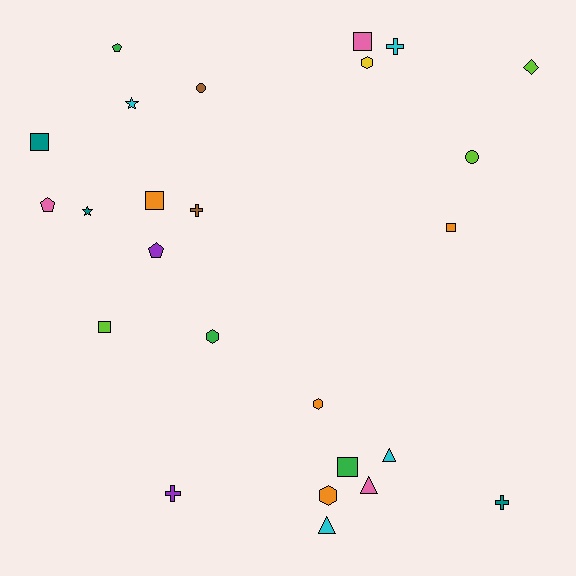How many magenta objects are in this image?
There are no magenta objects.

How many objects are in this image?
There are 25 objects.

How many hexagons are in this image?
There are 4 hexagons.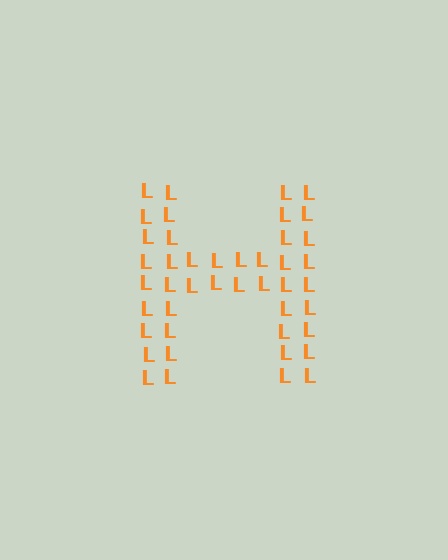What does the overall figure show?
The overall figure shows the letter H.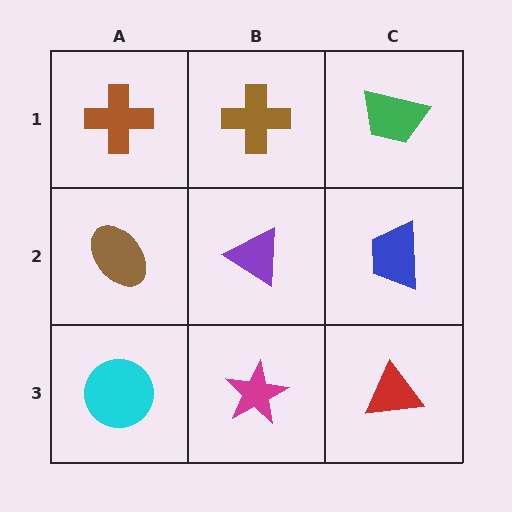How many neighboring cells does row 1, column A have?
2.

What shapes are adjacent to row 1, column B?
A purple triangle (row 2, column B), a brown cross (row 1, column A), a green trapezoid (row 1, column C).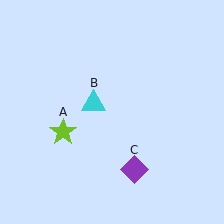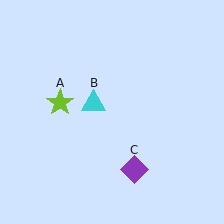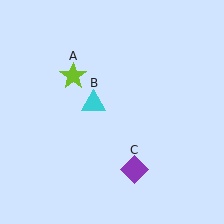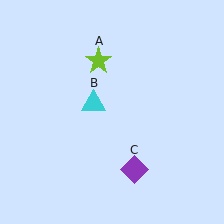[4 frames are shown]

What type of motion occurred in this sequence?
The lime star (object A) rotated clockwise around the center of the scene.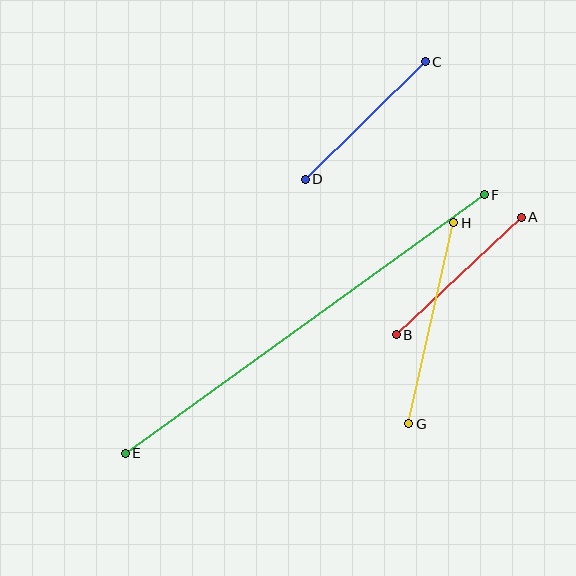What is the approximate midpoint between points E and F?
The midpoint is at approximately (305, 324) pixels.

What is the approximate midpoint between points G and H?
The midpoint is at approximately (431, 323) pixels.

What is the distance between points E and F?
The distance is approximately 442 pixels.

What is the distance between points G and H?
The distance is approximately 206 pixels.